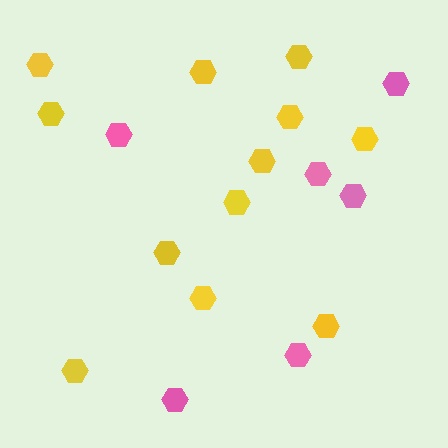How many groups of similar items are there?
There are 2 groups: one group of pink hexagons (6) and one group of yellow hexagons (12).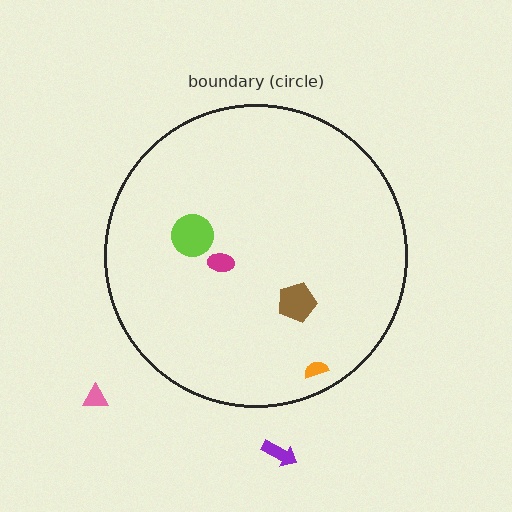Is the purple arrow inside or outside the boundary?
Outside.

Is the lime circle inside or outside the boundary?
Inside.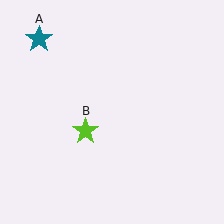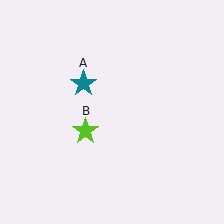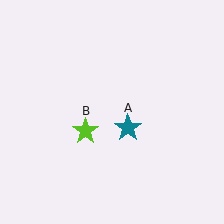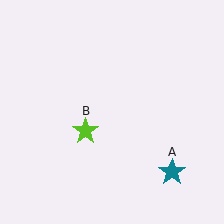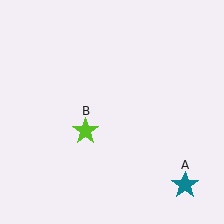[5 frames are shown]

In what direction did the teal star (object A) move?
The teal star (object A) moved down and to the right.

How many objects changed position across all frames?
1 object changed position: teal star (object A).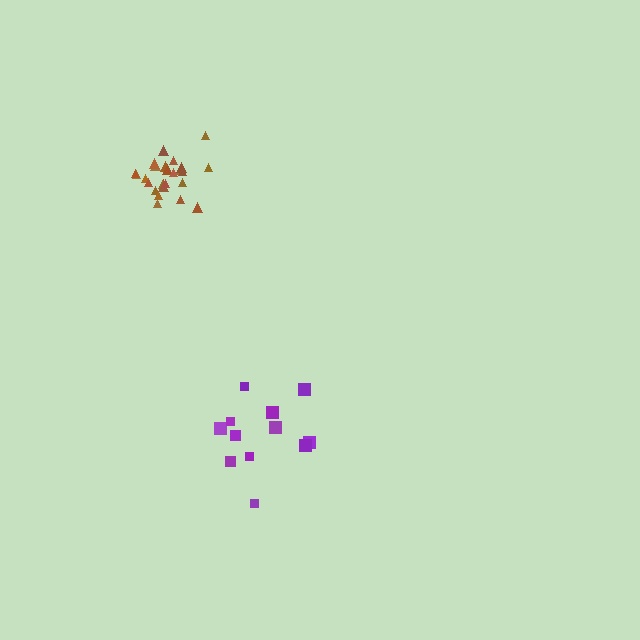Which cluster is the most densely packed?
Brown.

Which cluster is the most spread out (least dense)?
Purple.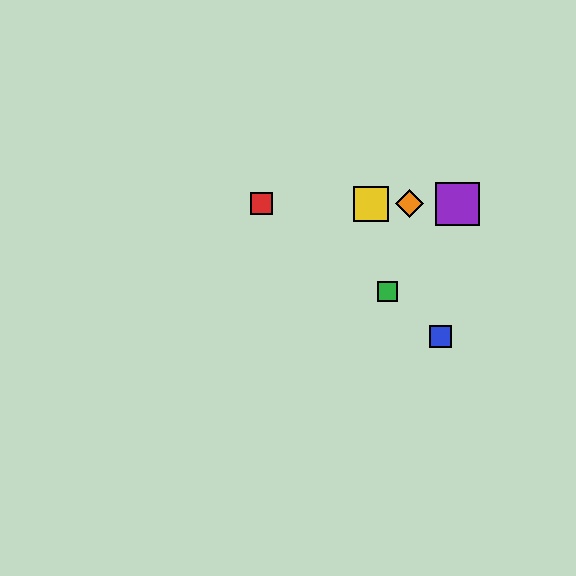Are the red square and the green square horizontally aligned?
No, the red square is at y≈204 and the green square is at y≈292.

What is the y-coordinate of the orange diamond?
The orange diamond is at y≈204.